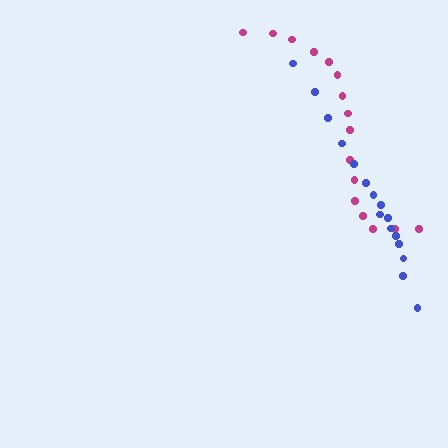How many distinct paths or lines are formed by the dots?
There are 2 distinct paths.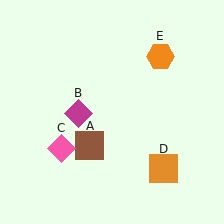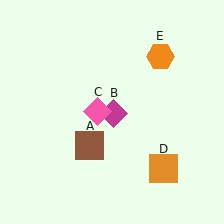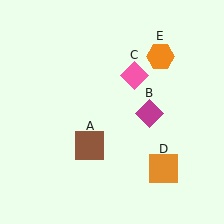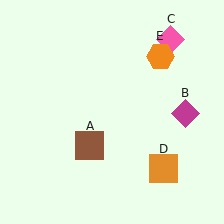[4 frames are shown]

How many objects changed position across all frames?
2 objects changed position: magenta diamond (object B), pink diamond (object C).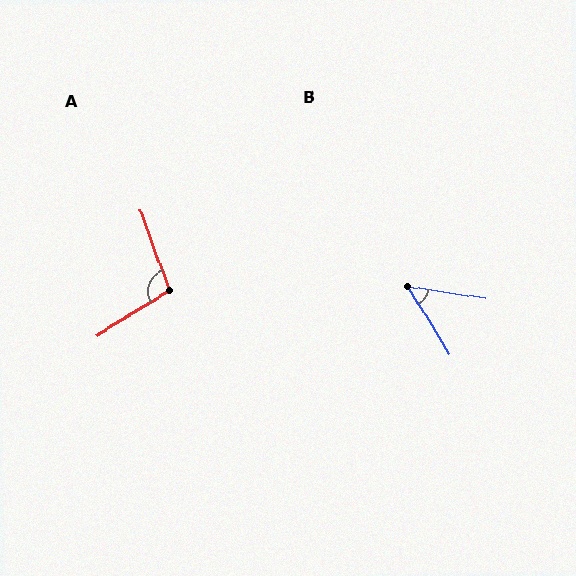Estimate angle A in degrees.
Approximately 102 degrees.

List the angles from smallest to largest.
B (49°), A (102°).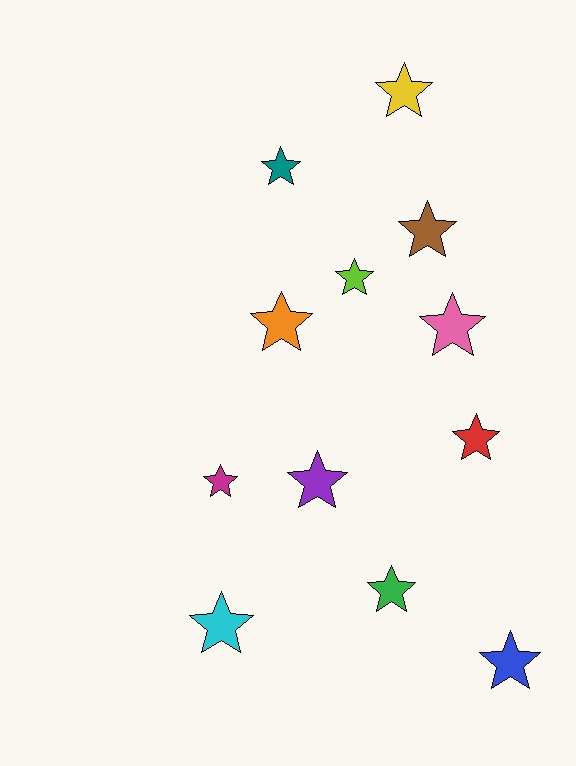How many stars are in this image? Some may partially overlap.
There are 12 stars.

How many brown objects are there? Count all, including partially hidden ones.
There is 1 brown object.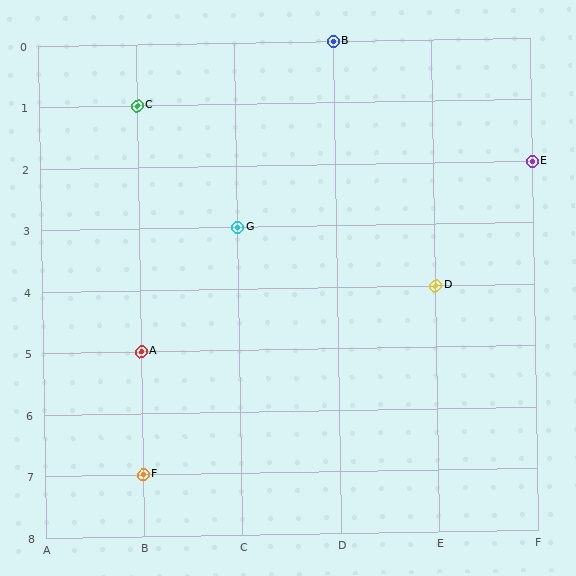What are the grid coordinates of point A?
Point A is at grid coordinates (B, 5).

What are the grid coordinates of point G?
Point G is at grid coordinates (C, 3).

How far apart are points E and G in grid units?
Points E and G are 3 columns and 1 row apart (about 3.2 grid units diagonally).